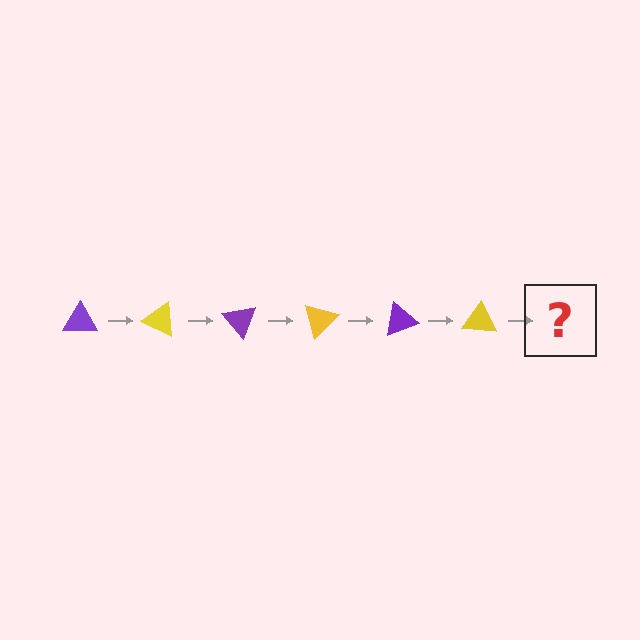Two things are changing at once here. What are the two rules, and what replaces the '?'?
The two rules are that it rotates 25 degrees each step and the color cycles through purple and yellow. The '?' should be a purple triangle, rotated 150 degrees from the start.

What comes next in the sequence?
The next element should be a purple triangle, rotated 150 degrees from the start.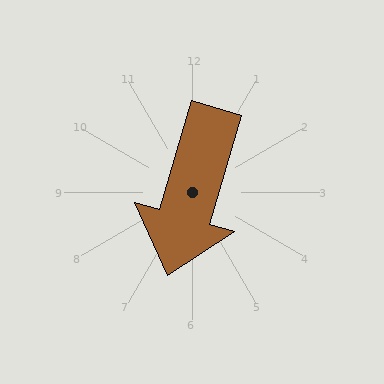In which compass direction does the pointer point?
South.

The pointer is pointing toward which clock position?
Roughly 7 o'clock.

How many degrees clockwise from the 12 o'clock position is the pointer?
Approximately 196 degrees.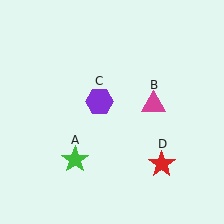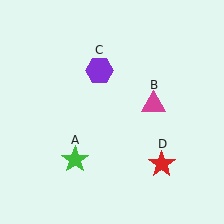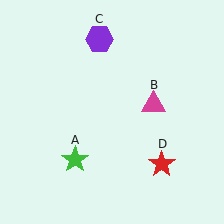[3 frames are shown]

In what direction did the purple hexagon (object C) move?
The purple hexagon (object C) moved up.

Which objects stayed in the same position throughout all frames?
Green star (object A) and magenta triangle (object B) and red star (object D) remained stationary.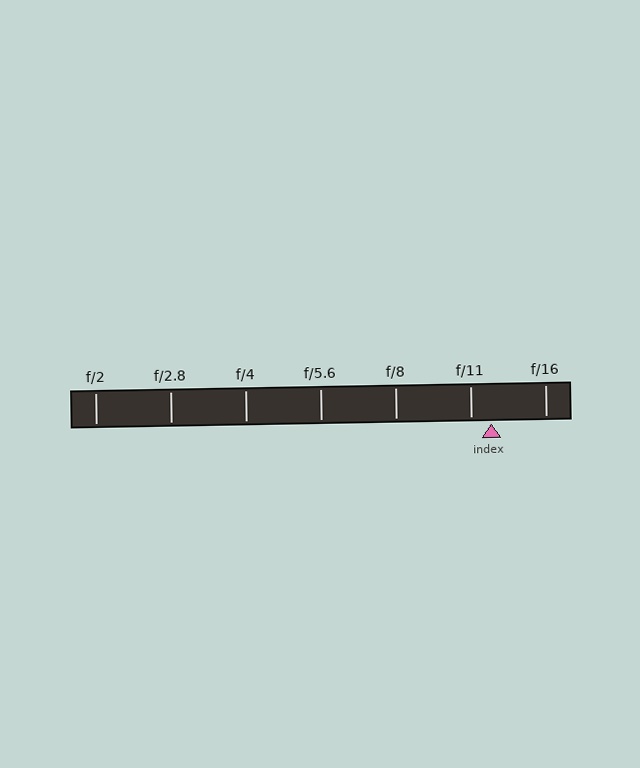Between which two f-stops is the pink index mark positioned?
The index mark is between f/11 and f/16.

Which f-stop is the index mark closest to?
The index mark is closest to f/11.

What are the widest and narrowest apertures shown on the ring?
The widest aperture shown is f/2 and the narrowest is f/16.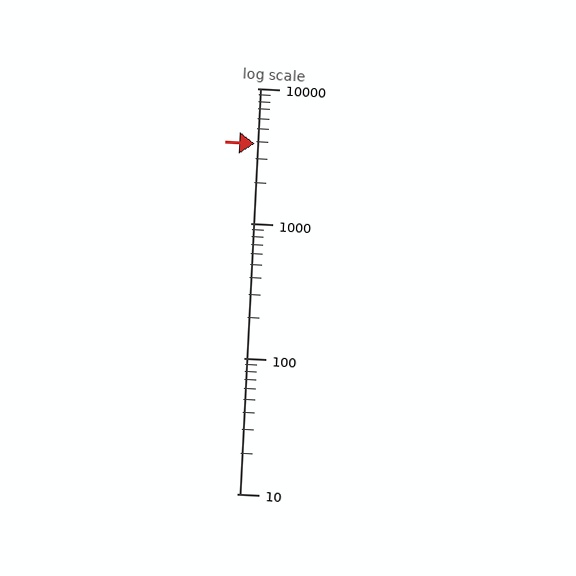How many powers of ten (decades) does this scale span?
The scale spans 3 decades, from 10 to 10000.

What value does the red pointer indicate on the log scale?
The pointer indicates approximately 3900.